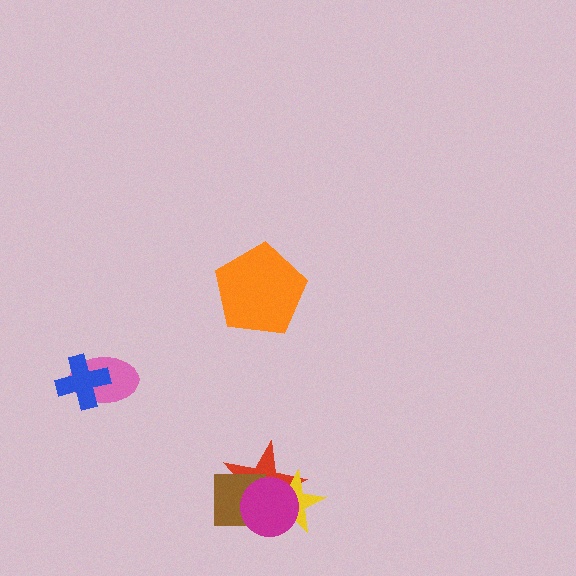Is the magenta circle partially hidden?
No, no other shape covers it.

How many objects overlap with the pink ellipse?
1 object overlaps with the pink ellipse.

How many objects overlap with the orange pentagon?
0 objects overlap with the orange pentagon.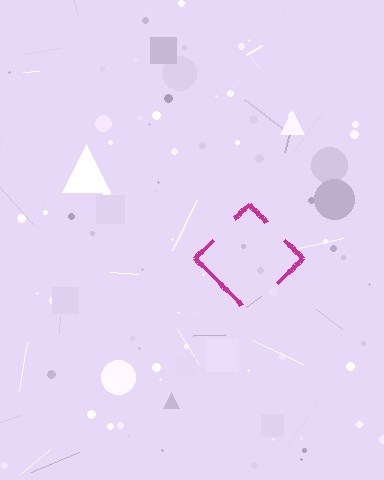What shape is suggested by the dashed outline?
The dashed outline suggests a diamond.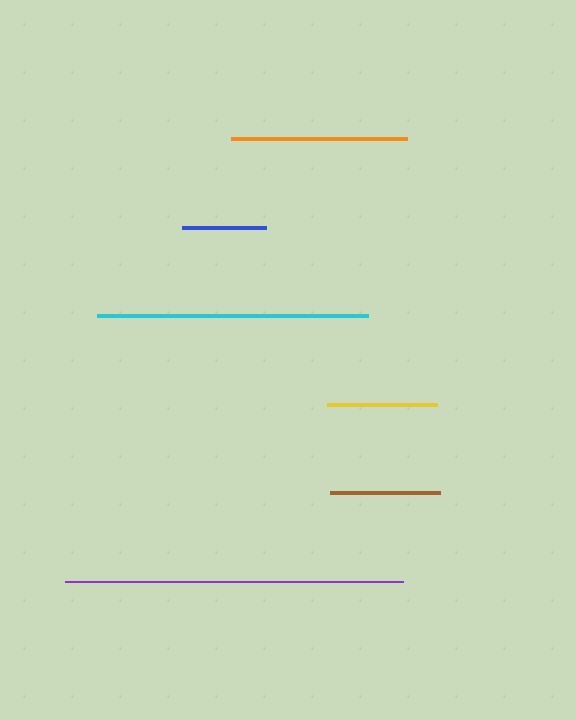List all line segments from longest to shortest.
From longest to shortest: purple, cyan, orange, brown, yellow, blue.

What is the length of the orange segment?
The orange segment is approximately 175 pixels long.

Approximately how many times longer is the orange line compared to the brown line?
The orange line is approximately 1.6 times the length of the brown line.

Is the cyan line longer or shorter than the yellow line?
The cyan line is longer than the yellow line.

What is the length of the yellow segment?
The yellow segment is approximately 110 pixels long.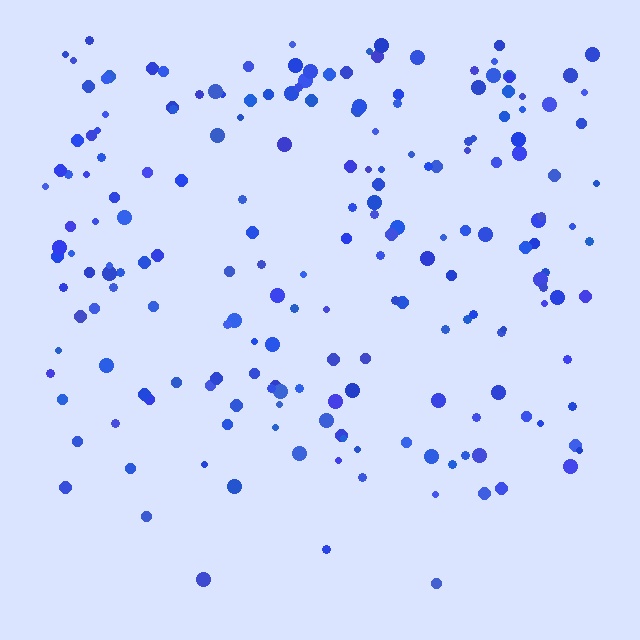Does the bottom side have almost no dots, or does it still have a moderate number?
Still a moderate number, just noticeably fewer than the top.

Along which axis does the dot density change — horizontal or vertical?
Vertical.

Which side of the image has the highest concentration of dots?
The top.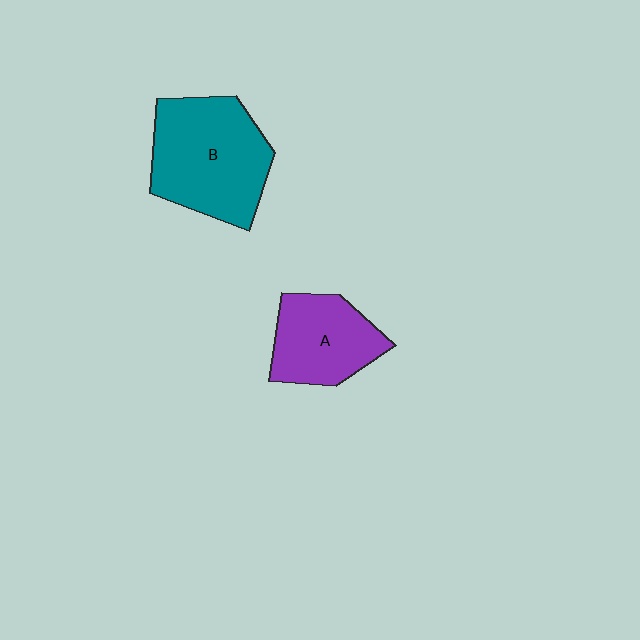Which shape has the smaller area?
Shape A (purple).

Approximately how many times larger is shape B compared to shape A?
Approximately 1.5 times.